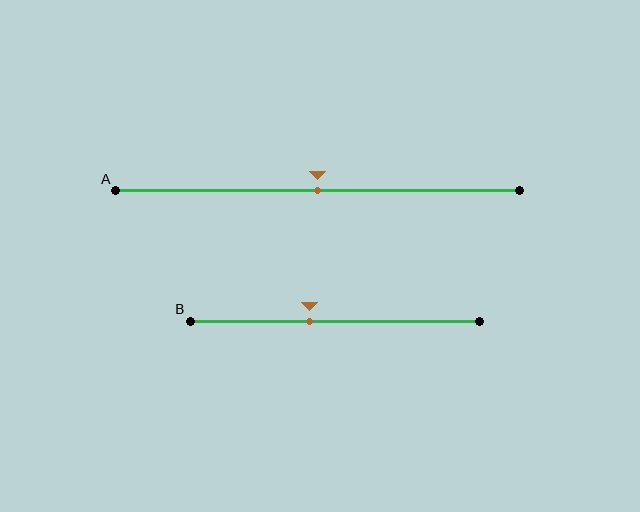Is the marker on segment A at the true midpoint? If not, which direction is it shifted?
Yes, the marker on segment A is at the true midpoint.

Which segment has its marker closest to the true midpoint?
Segment A has its marker closest to the true midpoint.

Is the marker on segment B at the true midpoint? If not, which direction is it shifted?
No, the marker on segment B is shifted to the left by about 9% of the segment length.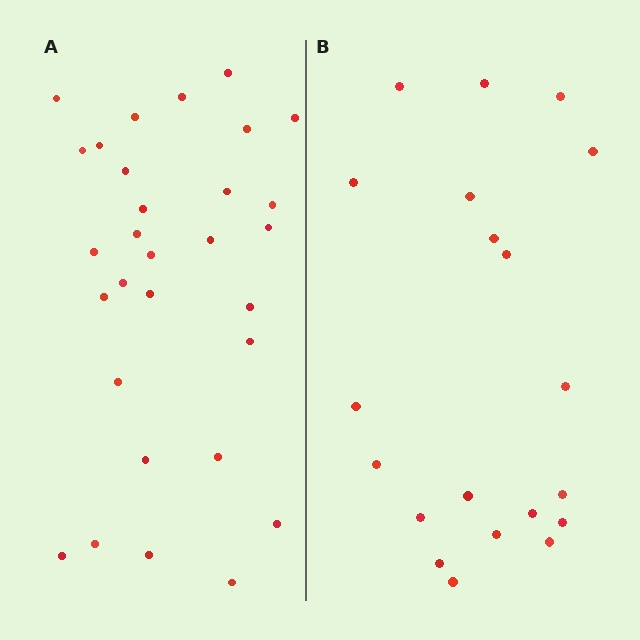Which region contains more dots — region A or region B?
Region A (the left region) has more dots.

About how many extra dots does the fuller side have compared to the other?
Region A has roughly 10 or so more dots than region B.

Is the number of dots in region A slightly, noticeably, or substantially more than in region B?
Region A has substantially more. The ratio is roughly 1.5 to 1.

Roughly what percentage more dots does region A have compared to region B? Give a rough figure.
About 50% more.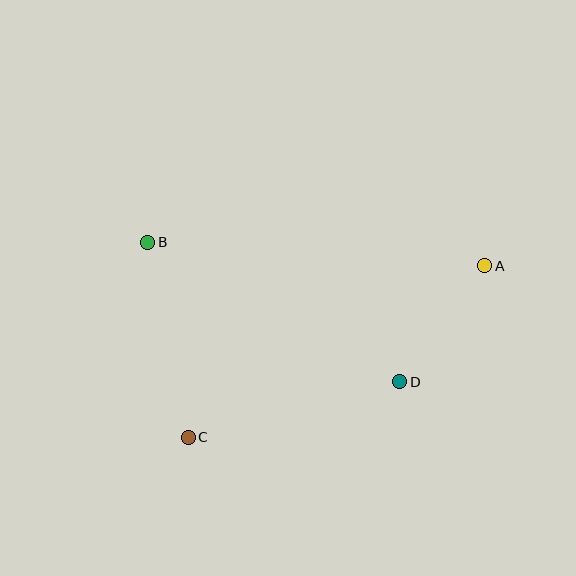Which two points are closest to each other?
Points A and D are closest to each other.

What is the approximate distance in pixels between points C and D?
The distance between C and D is approximately 219 pixels.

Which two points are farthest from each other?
Points A and C are farthest from each other.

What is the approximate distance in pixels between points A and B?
The distance between A and B is approximately 338 pixels.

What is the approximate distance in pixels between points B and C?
The distance between B and C is approximately 199 pixels.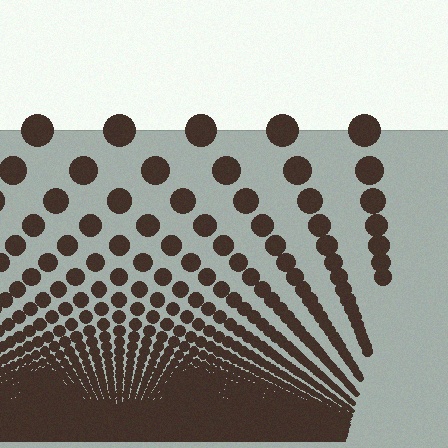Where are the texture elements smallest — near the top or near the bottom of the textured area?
Near the bottom.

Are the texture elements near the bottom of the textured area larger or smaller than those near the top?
Smaller. The gradient is inverted — elements near the bottom are smaller and denser.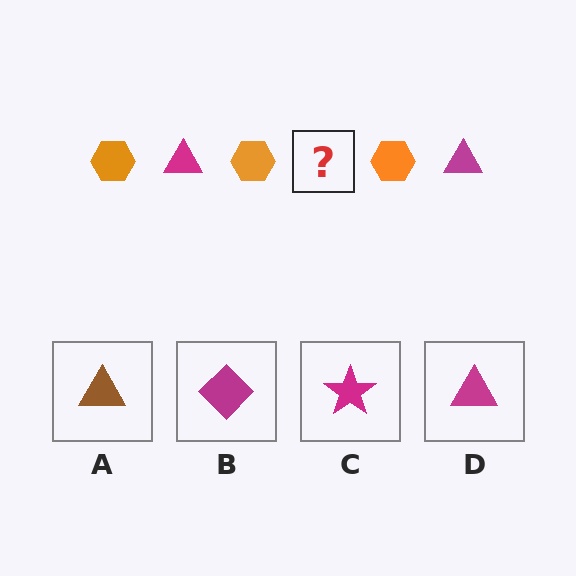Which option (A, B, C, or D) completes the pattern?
D.